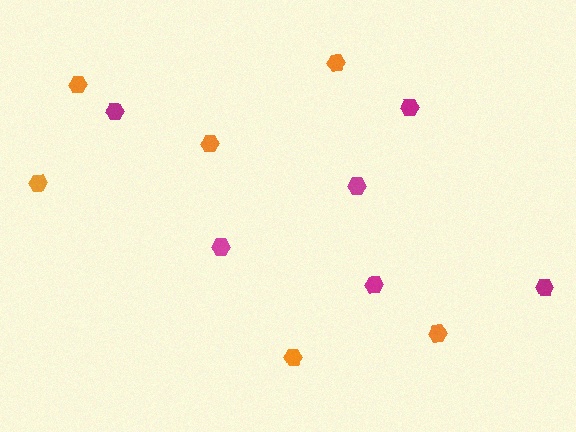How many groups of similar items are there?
There are 2 groups: one group of magenta hexagons (6) and one group of orange hexagons (6).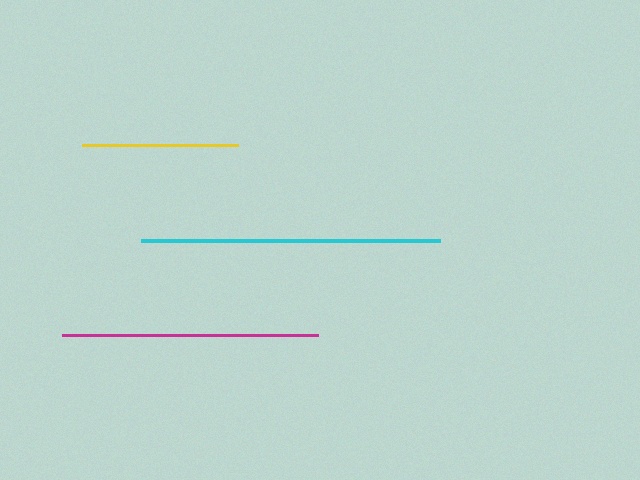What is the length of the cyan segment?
The cyan segment is approximately 299 pixels long.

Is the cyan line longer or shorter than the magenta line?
The cyan line is longer than the magenta line.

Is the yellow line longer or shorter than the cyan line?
The cyan line is longer than the yellow line.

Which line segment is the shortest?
The yellow line is the shortest at approximately 156 pixels.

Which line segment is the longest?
The cyan line is the longest at approximately 299 pixels.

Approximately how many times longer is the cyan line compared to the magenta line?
The cyan line is approximately 1.2 times the length of the magenta line.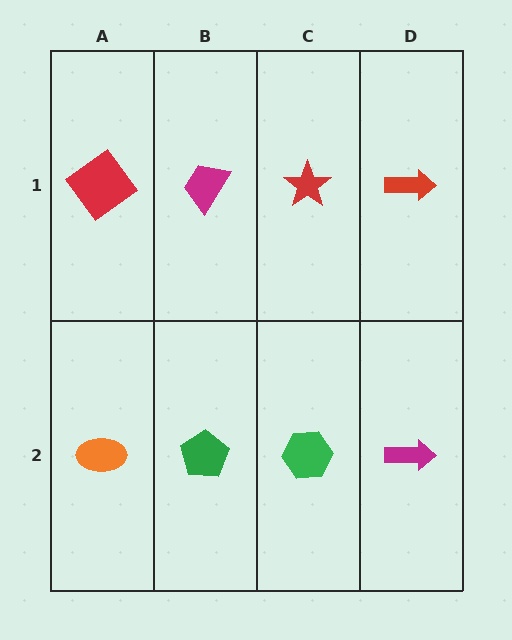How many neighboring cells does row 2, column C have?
3.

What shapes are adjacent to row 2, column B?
A magenta trapezoid (row 1, column B), an orange ellipse (row 2, column A), a green hexagon (row 2, column C).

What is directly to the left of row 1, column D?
A red star.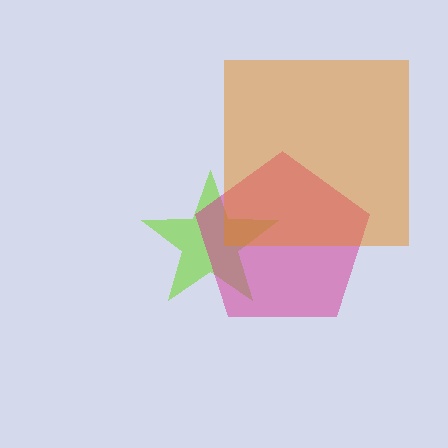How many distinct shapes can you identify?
There are 3 distinct shapes: a lime star, a magenta pentagon, an orange square.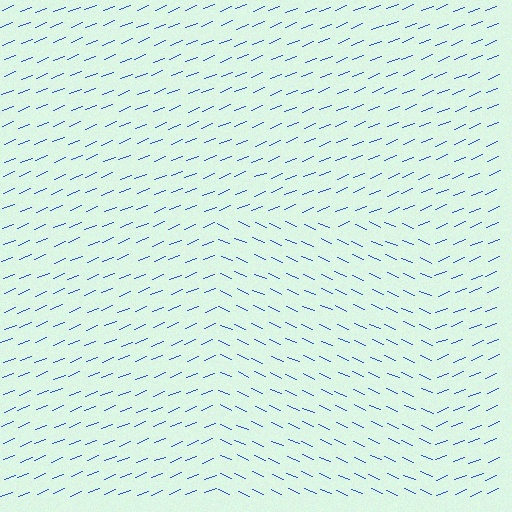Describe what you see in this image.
The image is filled with small blue line segments. A rectangle region in the image has lines oriented differently from the surrounding lines, creating a visible texture boundary.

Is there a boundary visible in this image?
Yes, there is a texture boundary formed by a change in line orientation.